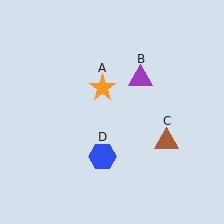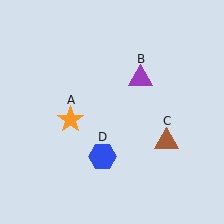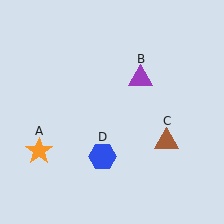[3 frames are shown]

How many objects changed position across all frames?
1 object changed position: orange star (object A).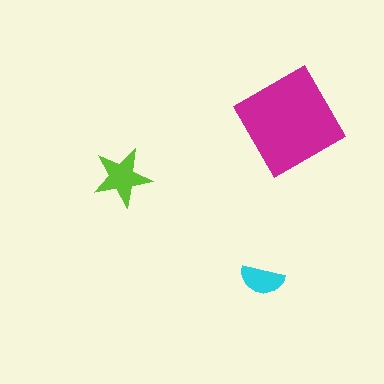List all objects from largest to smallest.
The magenta diamond, the lime star, the cyan semicircle.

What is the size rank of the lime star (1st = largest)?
2nd.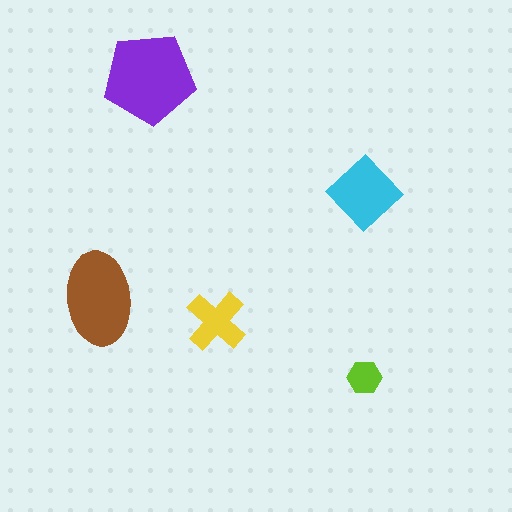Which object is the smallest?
The lime hexagon.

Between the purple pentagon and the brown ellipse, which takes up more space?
The purple pentagon.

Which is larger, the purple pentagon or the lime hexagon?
The purple pentagon.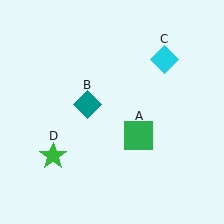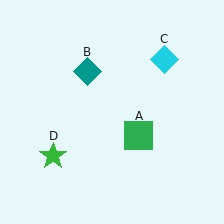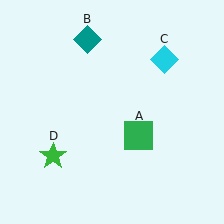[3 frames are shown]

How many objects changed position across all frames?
1 object changed position: teal diamond (object B).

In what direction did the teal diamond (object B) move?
The teal diamond (object B) moved up.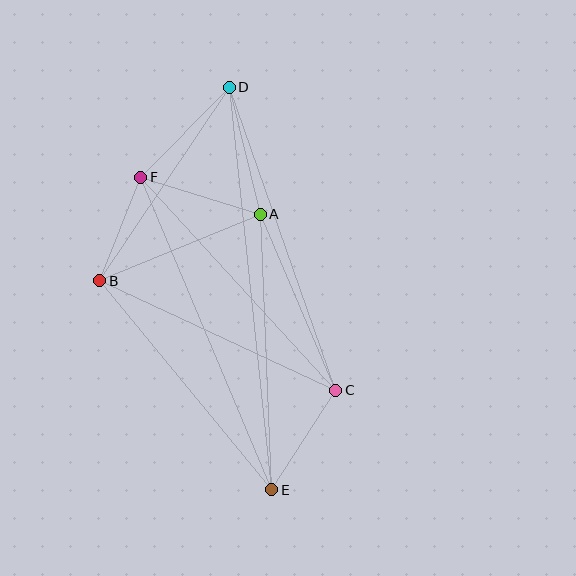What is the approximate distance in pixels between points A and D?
The distance between A and D is approximately 130 pixels.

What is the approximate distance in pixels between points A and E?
The distance between A and E is approximately 276 pixels.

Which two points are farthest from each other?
Points D and E are farthest from each other.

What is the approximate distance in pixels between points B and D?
The distance between B and D is approximately 233 pixels.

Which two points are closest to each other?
Points B and F are closest to each other.